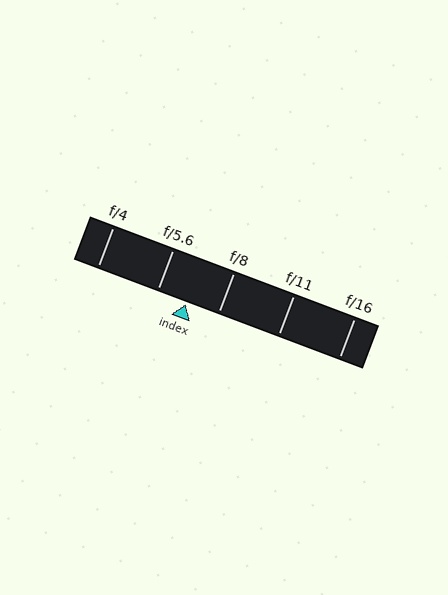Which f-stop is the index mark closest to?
The index mark is closest to f/5.6.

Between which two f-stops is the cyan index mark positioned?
The index mark is between f/5.6 and f/8.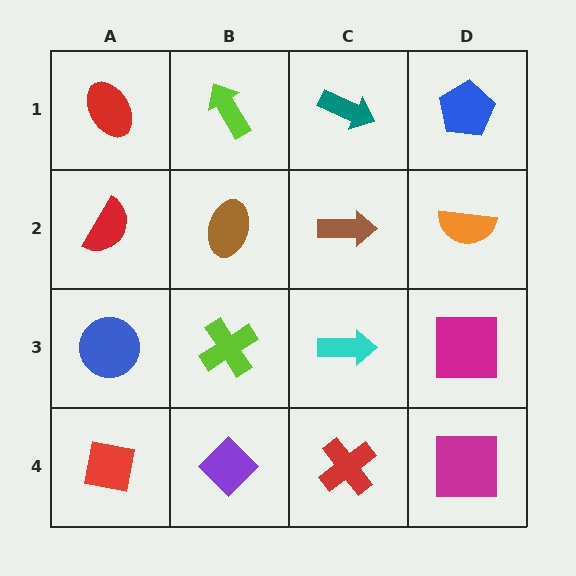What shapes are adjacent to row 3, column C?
A brown arrow (row 2, column C), a red cross (row 4, column C), a lime cross (row 3, column B), a magenta square (row 3, column D).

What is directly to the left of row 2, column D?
A brown arrow.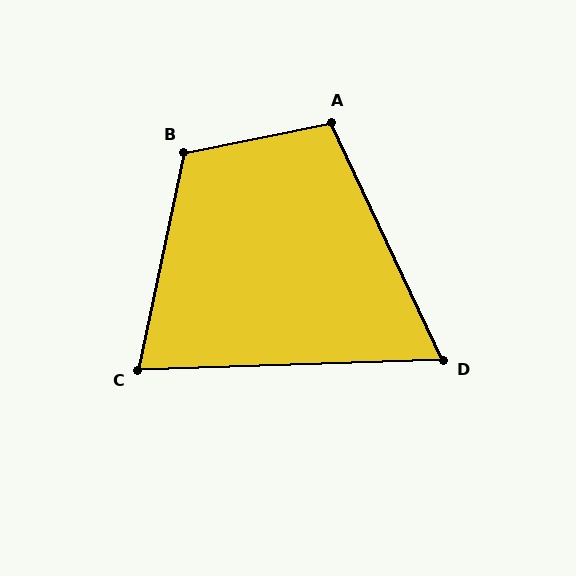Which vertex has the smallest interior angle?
D, at approximately 67 degrees.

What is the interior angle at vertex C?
Approximately 76 degrees (acute).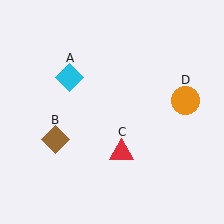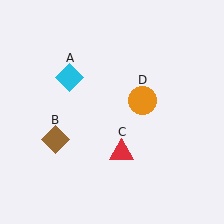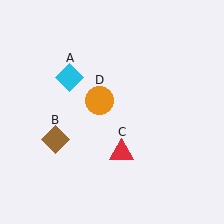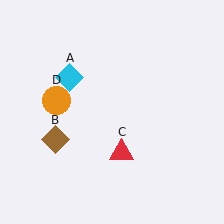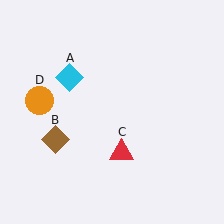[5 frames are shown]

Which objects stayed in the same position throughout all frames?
Cyan diamond (object A) and brown diamond (object B) and red triangle (object C) remained stationary.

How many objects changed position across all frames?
1 object changed position: orange circle (object D).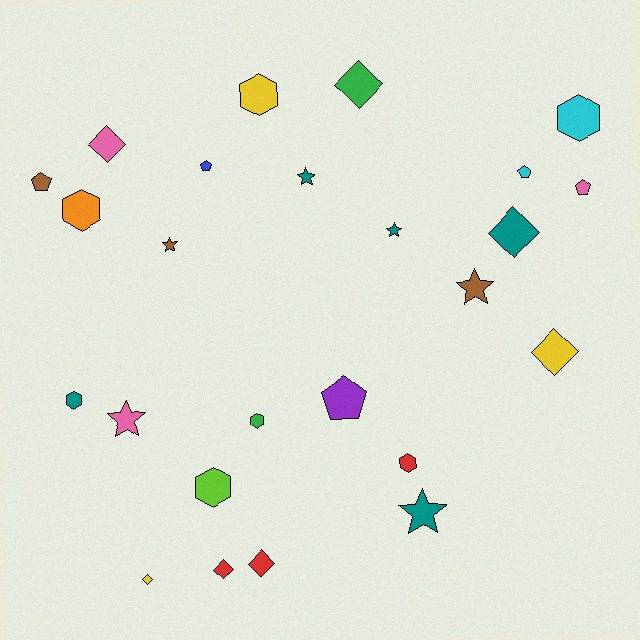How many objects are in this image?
There are 25 objects.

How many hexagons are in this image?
There are 7 hexagons.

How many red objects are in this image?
There are 3 red objects.